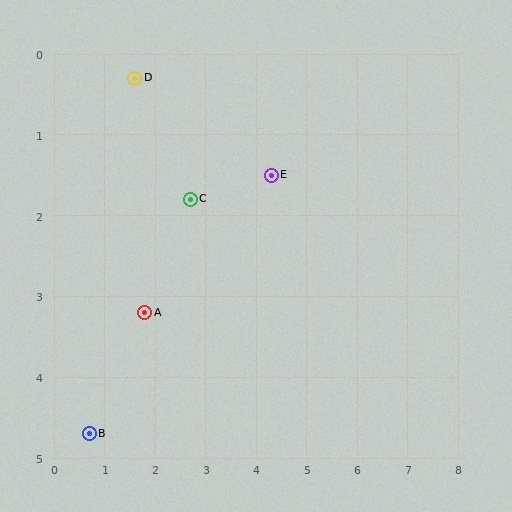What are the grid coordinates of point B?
Point B is at approximately (0.7, 4.7).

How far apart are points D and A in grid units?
Points D and A are about 2.9 grid units apart.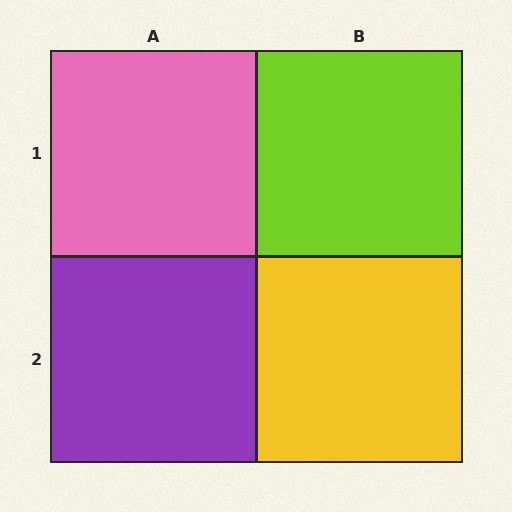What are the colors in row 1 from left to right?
Pink, lime.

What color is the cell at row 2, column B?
Yellow.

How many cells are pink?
1 cell is pink.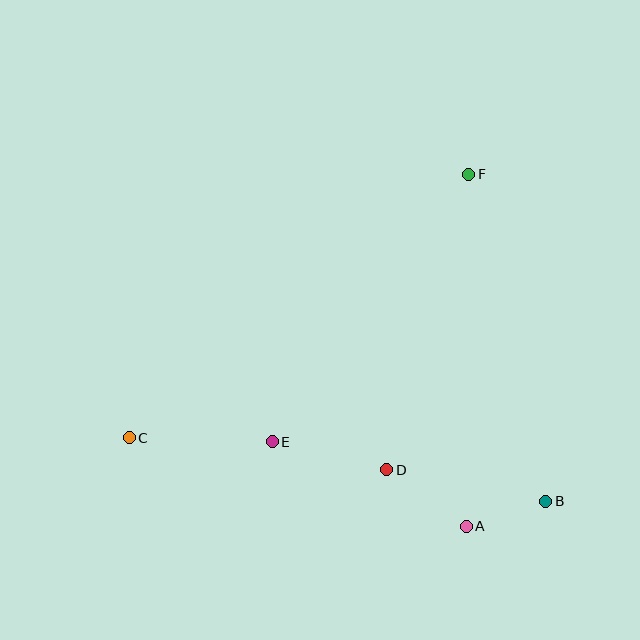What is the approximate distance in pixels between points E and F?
The distance between E and F is approximately 332 pixels.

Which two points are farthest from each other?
Points C and F are farthest from each other.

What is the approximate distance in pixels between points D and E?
The distance between D and E is approximately 118 pixels.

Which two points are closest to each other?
Points A and B are closest to each other.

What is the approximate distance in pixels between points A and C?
The distance between A and C is approximately 349 pixels.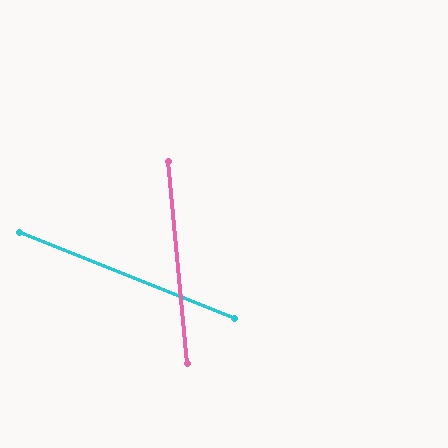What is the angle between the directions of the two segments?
Approximately 63 degrees.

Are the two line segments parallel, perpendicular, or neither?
Neither parallel nor perpendicular — they differ by about 63°.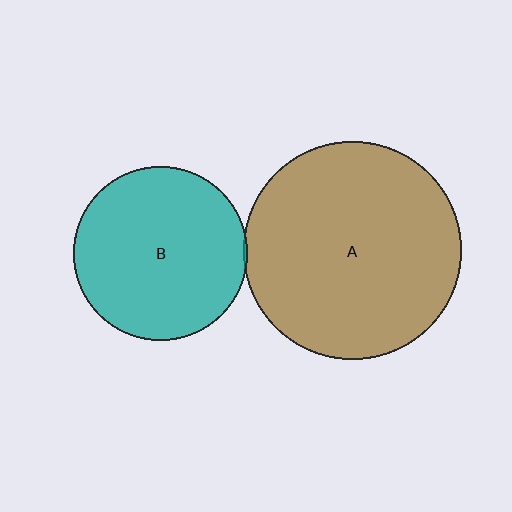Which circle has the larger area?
Circle A (brown).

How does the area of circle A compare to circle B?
Approximately 1.6 times.